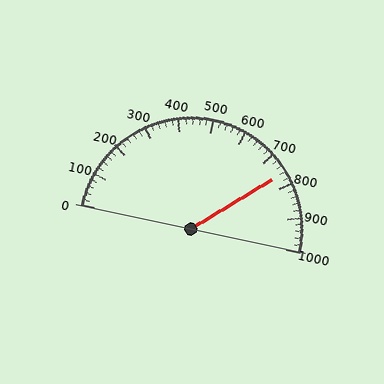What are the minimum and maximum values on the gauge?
The gauge ranges from 0 to 1000.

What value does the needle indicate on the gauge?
The needle indicates approximately 760.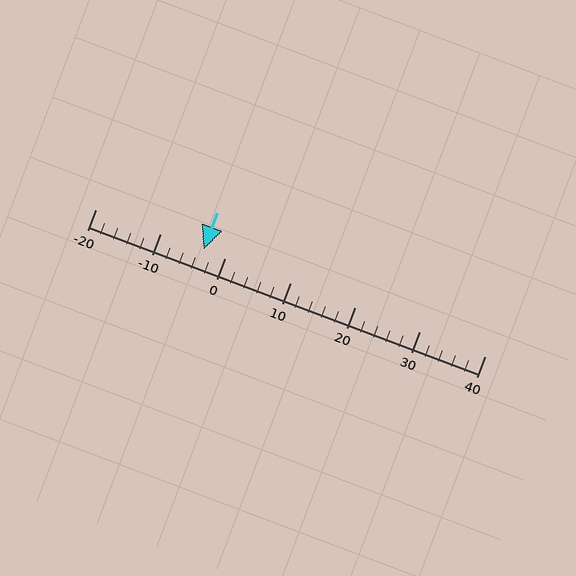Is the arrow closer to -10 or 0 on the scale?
The arrow is closer to 0.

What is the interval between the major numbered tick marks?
The major tick marks are spaced 10 units apart.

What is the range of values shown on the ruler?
The ruler shows values from -20 to 40.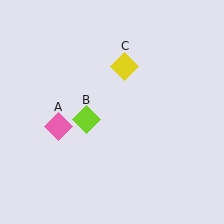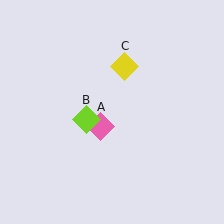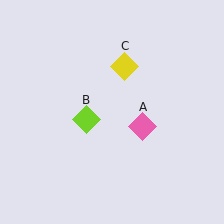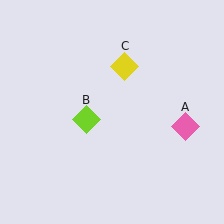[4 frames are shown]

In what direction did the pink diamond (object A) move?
The pink diamond (object A) moved right.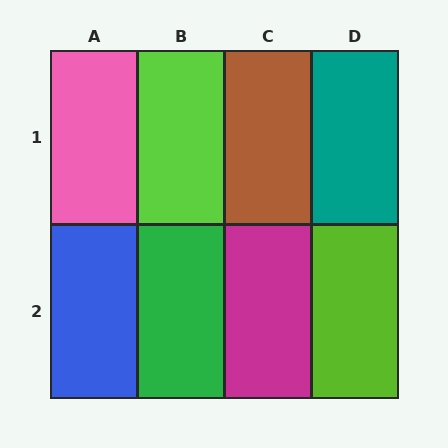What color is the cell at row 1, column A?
Pink.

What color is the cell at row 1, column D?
Teal.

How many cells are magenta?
1 cell is magenta.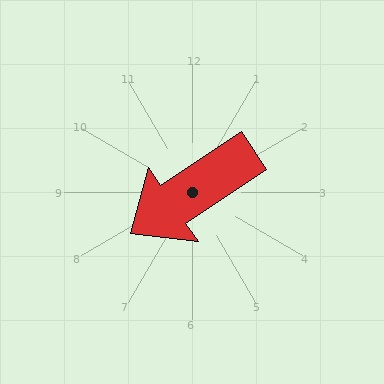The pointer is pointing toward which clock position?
Roughly 8 o'clock.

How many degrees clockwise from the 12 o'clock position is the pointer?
Approximately 236 degrees.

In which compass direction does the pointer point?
Southwest.